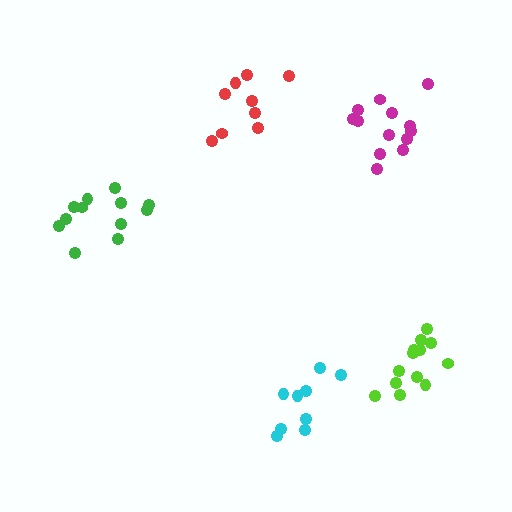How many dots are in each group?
Group 1: 13 dots, Group 2: 13 dots, Group 3: 9 dots, Group 4: 12 dots, Group 5: 9 dots (56 total).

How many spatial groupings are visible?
There are 5 spatial groupings.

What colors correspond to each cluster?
The clusters are colored: lime, magenta, red, green, cyan.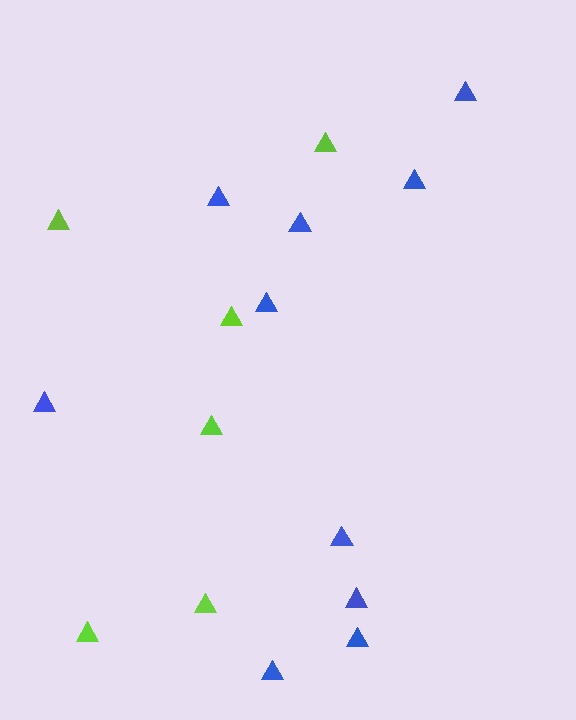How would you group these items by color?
There are 2 groups: one group of blue triangles (10) and one group of lime triangles (6).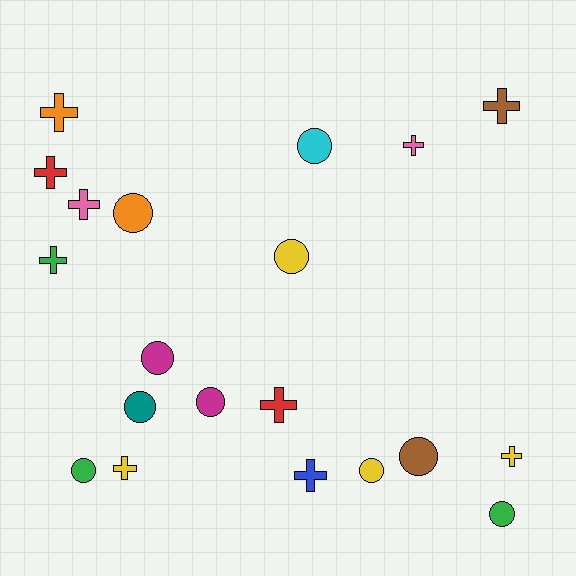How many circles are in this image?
There are 10 circles.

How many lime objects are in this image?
There are no lime objects.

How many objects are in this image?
There are 20 objects.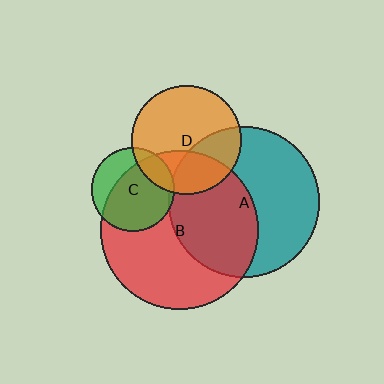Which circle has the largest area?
Circle B (red).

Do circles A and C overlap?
Yes.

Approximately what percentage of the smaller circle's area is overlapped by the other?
Approximately 5%.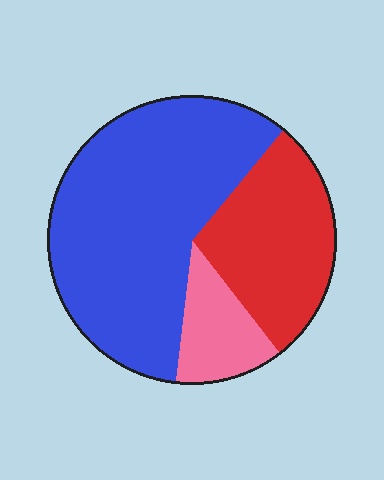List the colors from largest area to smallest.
From largest to smallest: blue, red, pink.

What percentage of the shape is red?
Red takes up between a sixth and a third of the shape.